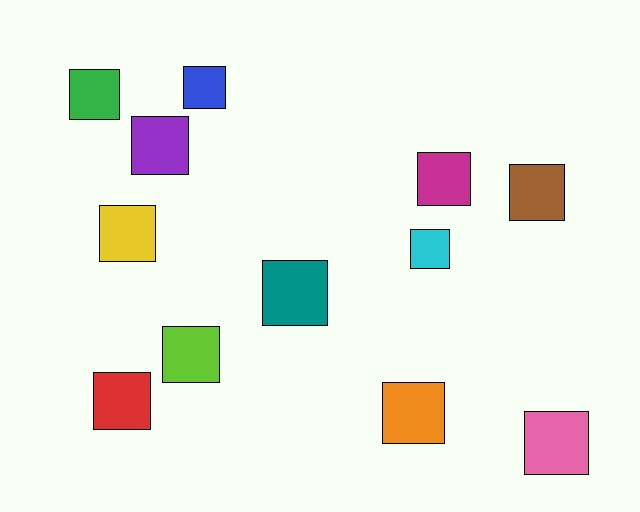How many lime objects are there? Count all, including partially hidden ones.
There is 1 lime object.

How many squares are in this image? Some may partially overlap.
There are 12 squares.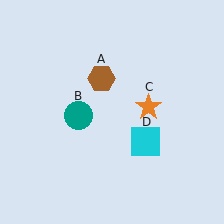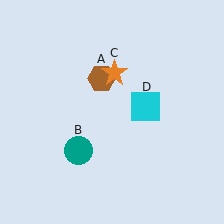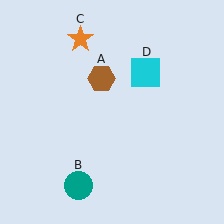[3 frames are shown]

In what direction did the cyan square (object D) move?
The cyan square (object D) moved up.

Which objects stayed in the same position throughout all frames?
Brown hexagon (object A) remained stationary.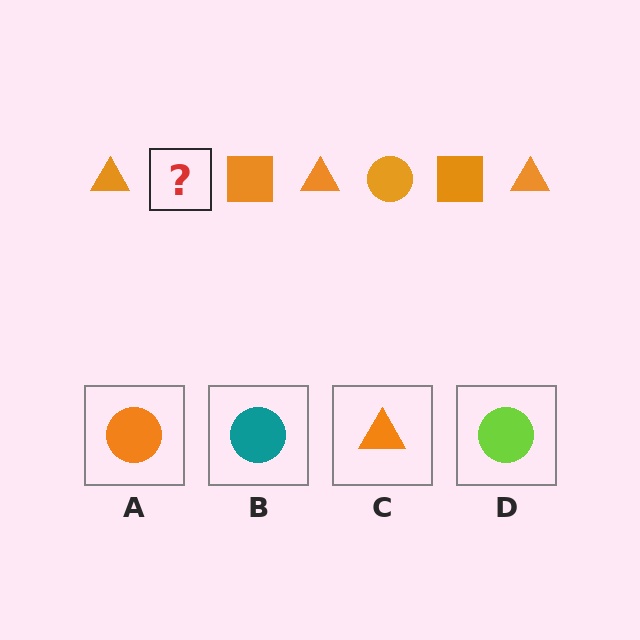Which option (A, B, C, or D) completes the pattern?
A.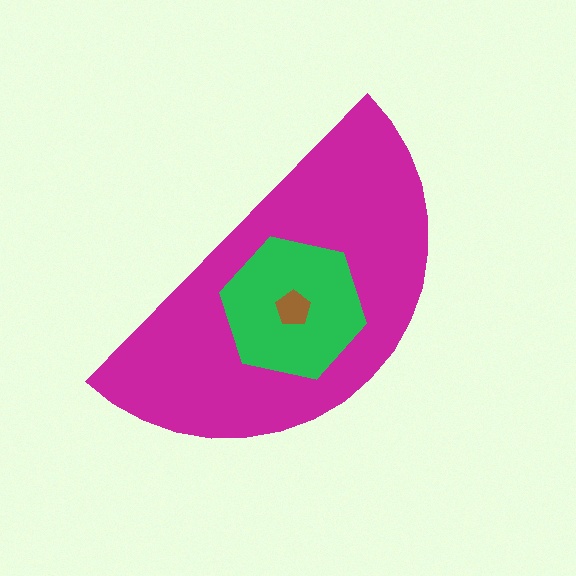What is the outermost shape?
The magenta semicircle.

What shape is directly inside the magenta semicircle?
The green hexagon.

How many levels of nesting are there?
3.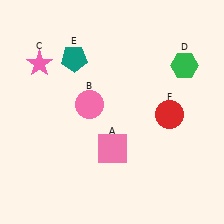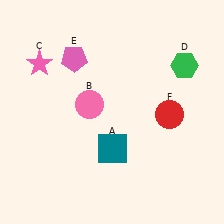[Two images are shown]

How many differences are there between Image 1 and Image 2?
There are 2 differences between the two images.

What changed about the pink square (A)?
In Image 1, A is pink. In Image 2, it changed to teal.